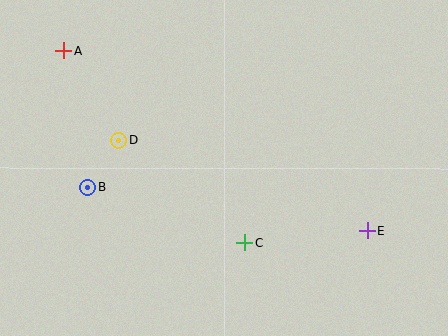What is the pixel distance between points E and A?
The distance between E and A is 353 pixels.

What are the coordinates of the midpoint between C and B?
The midpoint between C and B is at (166, 215).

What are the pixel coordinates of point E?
Point E is at (367, 231).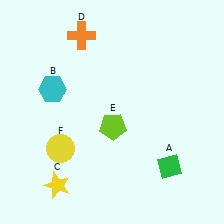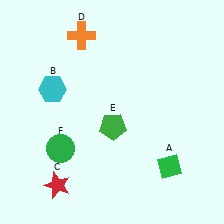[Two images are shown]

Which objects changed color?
C changed from yellow to red. E changed from lime to green. F changed from yellow to green.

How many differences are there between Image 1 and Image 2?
There are 3 differences between the two images.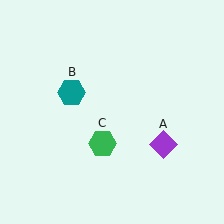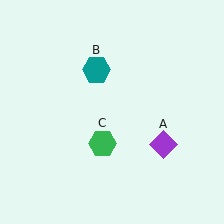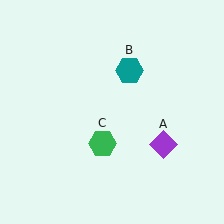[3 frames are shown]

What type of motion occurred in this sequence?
The teal hexagon (object B) rotated clockwise around the center of the scene.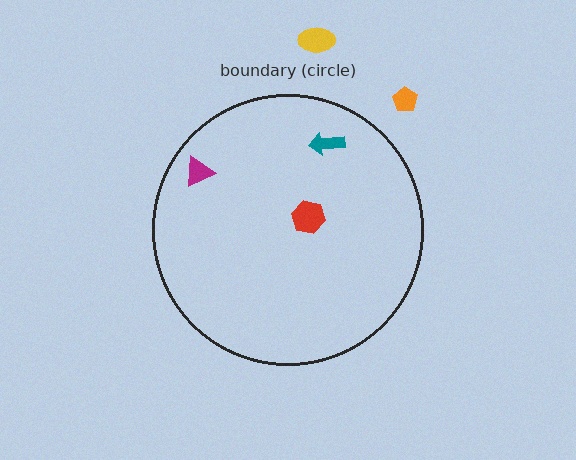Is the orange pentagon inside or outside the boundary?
Outside.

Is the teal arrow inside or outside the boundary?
Inside.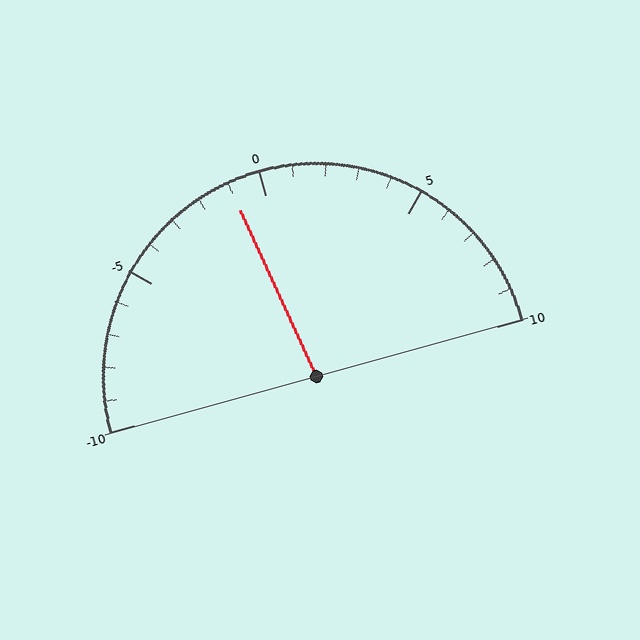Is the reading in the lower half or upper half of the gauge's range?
The reading is in the lower half of the range (-10 to 10).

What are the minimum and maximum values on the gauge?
The gauge ranges from -10 to 10.